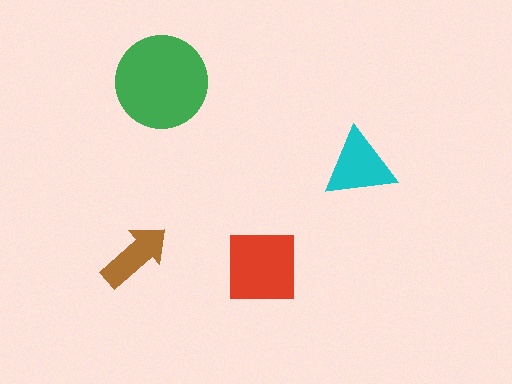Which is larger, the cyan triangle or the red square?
The red square.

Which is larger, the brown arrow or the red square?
The red square.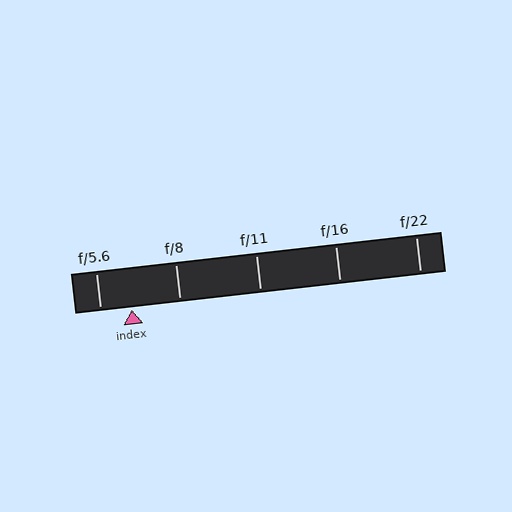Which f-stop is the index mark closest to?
The index mark is closest to f/5.6.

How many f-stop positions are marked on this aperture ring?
There are 5 f-stop positions marked.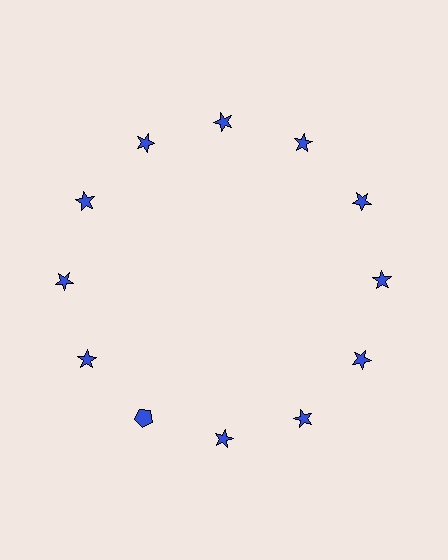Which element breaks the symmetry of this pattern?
The blue pentagon at roughly the 7 o'clock position breaks the symmetry. All other shapes are blue stars.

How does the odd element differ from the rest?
It has a different shape: pentagon instead of star.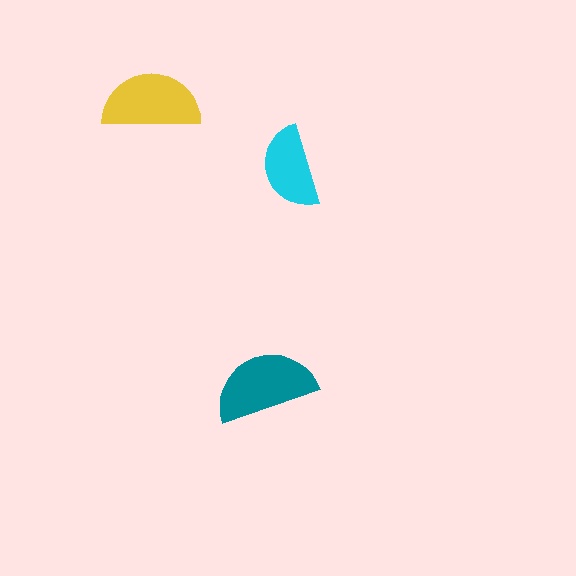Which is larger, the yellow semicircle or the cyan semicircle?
The yellow one.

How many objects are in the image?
There are 3 objects in the image.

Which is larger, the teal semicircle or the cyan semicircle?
The teal one.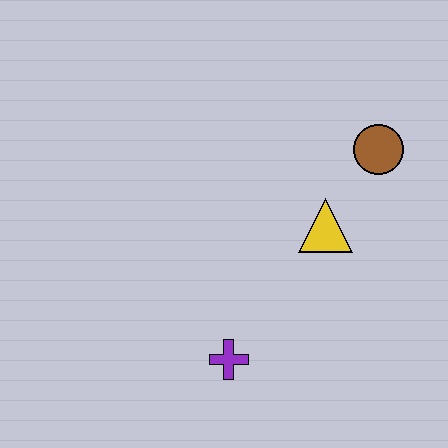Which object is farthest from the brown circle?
The purple cross is farthest from the brown circle.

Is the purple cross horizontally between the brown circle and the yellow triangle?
No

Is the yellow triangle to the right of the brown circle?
No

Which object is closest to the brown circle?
The yellow triangle is closest to the brown circle.